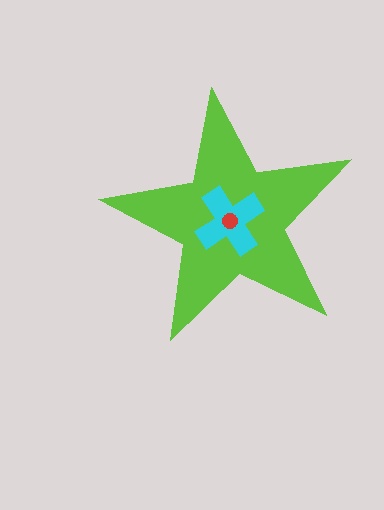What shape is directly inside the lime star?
The cyan cross.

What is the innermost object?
The red circle.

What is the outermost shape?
The lime star.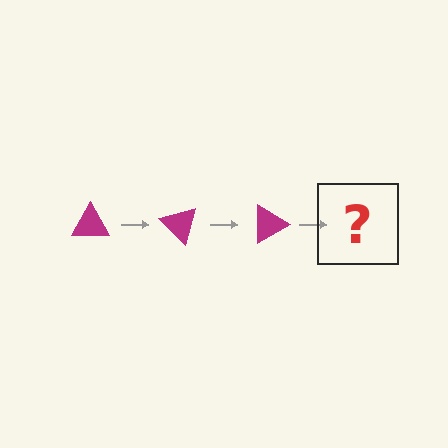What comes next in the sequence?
The next element should be a magenta triangle rotated 135 degrees.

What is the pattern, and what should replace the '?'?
The pattern is that the triangle rotates 45 degrees each step. The '?' should be a magenta triangle rotated 135 degrees.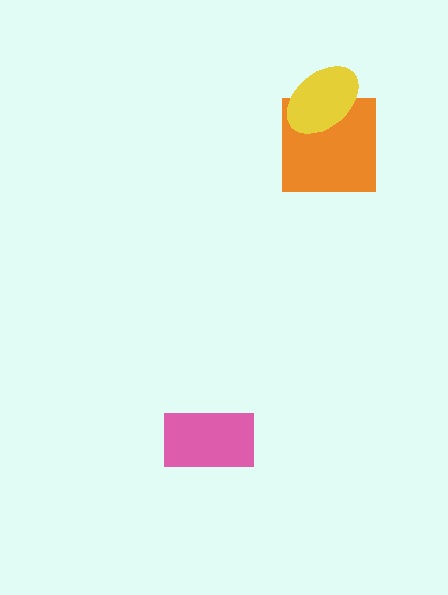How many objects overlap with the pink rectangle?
0 objects overlap with the pink rectangle.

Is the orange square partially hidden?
Yes, it is partially covered by another shape.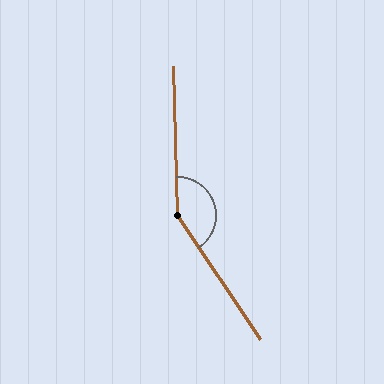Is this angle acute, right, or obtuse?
It is obtuse.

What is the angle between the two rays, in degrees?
Approximately 148 degrees.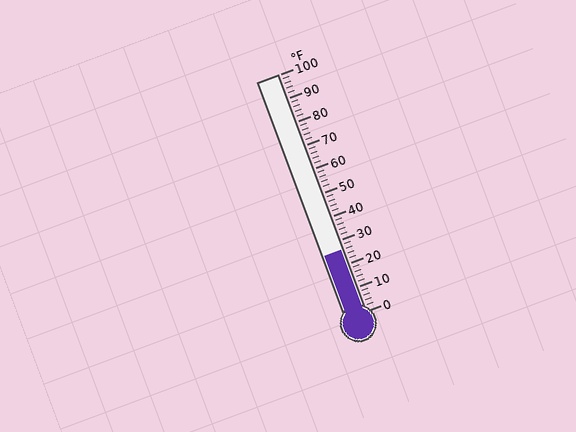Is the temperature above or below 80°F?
The temperature is below 80°F.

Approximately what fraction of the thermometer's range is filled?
The thermometer is filled to approximately 25% of its range.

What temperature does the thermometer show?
The thermometer shows approximately 26°F.